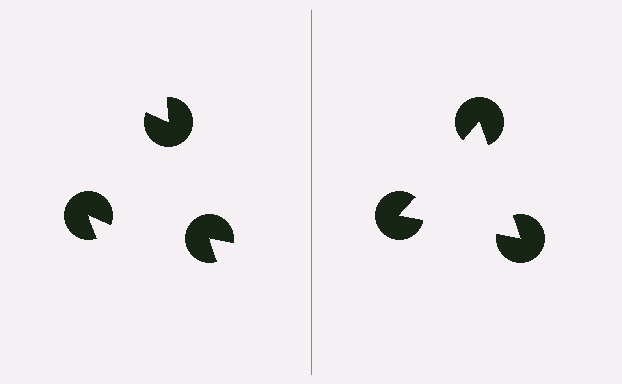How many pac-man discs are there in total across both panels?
6 — 3 on each side.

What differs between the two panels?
The pac-man discs are positioned identically on both sides; only the wedge orientations differ. On the right they align to a triangle; on the left they are misaligned.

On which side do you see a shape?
An illusory triangle appears on the right side. On the left side the wedge cuts are rotated, so no coherent shape forms.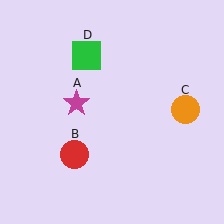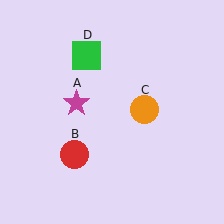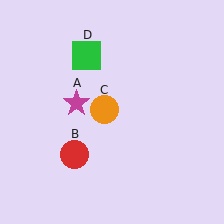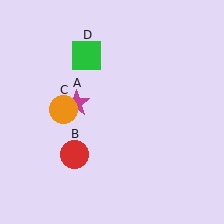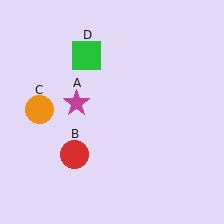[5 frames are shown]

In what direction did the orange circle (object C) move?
The orange circle (object C) moved left.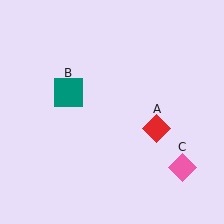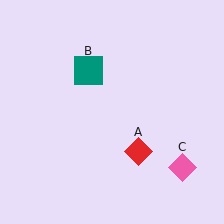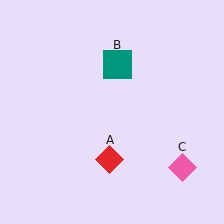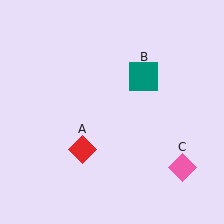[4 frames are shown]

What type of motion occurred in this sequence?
The red diamond (object A), teal square (object B) rotated clockwise around the center of the scene.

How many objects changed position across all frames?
2 objects changed position: red diamond (object A), teal square (object B).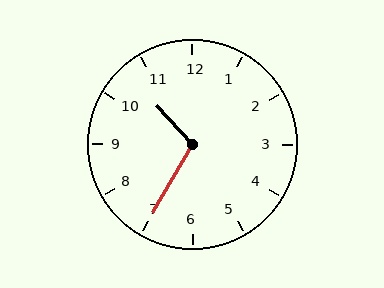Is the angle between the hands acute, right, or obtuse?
It is obtuse.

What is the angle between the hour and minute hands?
Approximately 108 degrees.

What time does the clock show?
10:35.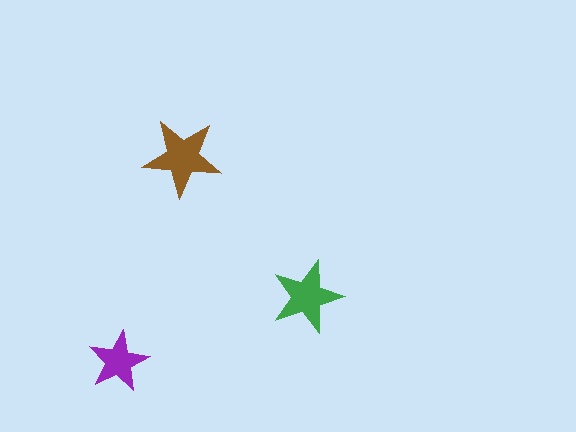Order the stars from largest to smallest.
the brown one, the green one, the purple one.